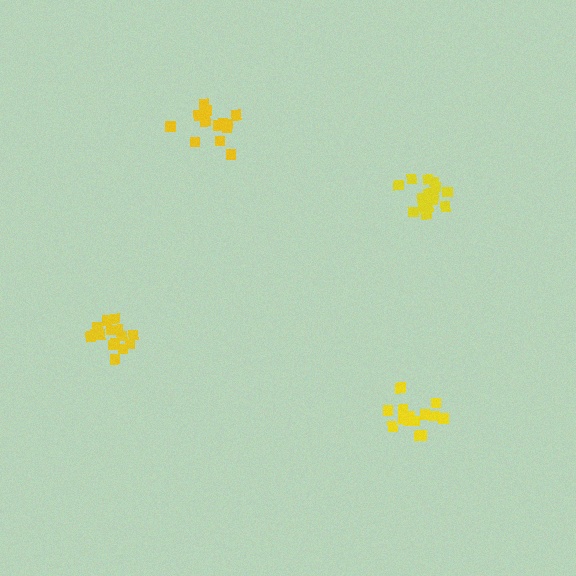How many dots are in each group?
Group 1: 13 dots, Group 2: 15 dots, Group 3: 17 dots, Group 4: 14 dots (59 total).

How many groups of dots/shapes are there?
There are 4 groups.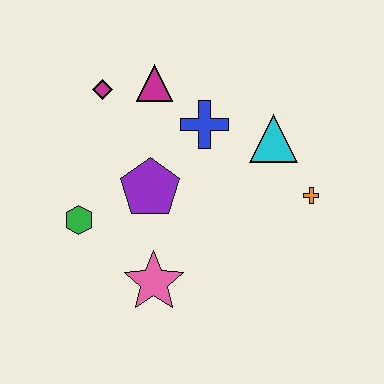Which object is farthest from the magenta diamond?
The orange cross is farthest from the magenta diamond.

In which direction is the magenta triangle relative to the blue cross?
The magenta triangle is to the left of the blue cross.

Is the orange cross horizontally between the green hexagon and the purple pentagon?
No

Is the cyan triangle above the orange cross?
Yes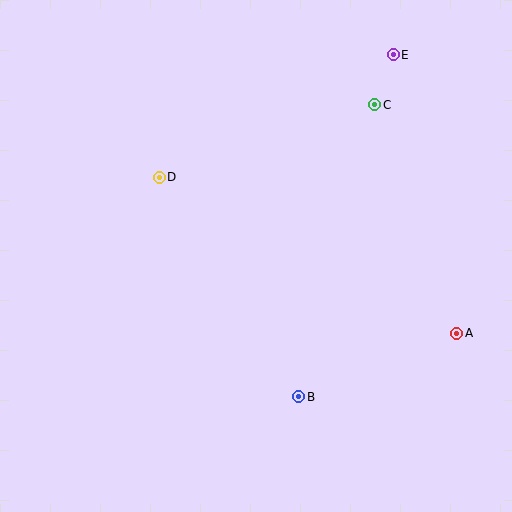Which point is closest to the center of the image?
Point D at (159, 177) is closest to the center.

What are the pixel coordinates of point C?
Point C is at (375, 105).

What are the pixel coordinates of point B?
Point B is at (299, 397).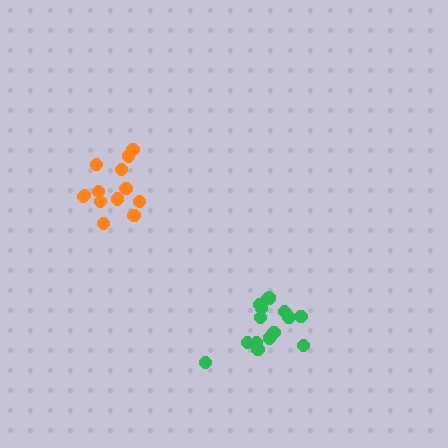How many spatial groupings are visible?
There are 2 spatial groupings.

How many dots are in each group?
Group 1: 13 dots, Group 2: 15 dots (28 total).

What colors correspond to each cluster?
The clusters are colored: orange, green.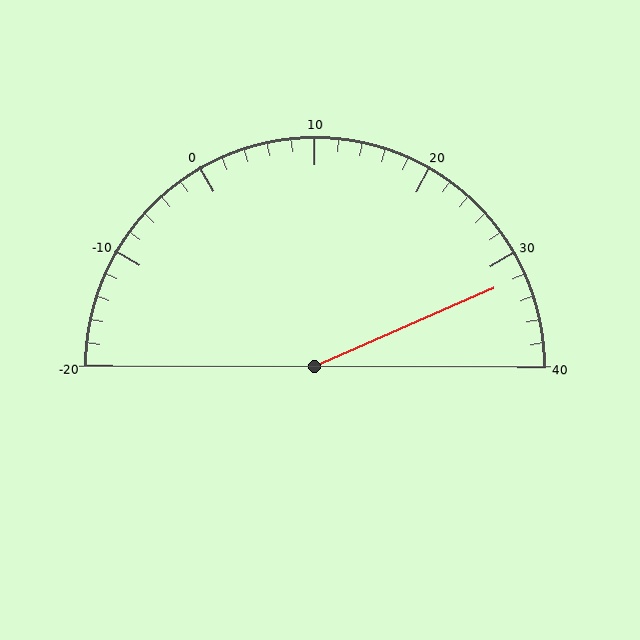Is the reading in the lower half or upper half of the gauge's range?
The reading is in the upper half of the range (-20 to 40).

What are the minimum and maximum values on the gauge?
The gauge ranges from -20 to 40.